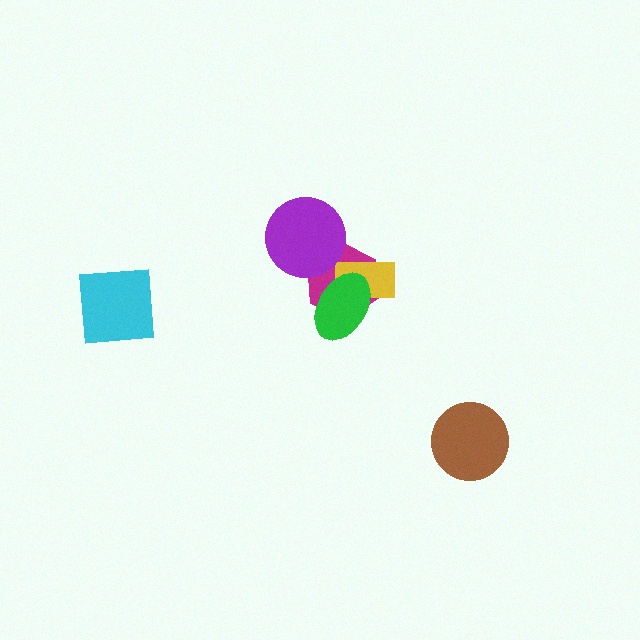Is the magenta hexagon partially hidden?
Yes, it is partially covered by another shape.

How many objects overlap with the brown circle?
0 objects overlap with the brown circle.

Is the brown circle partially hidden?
No, no other shape covers it.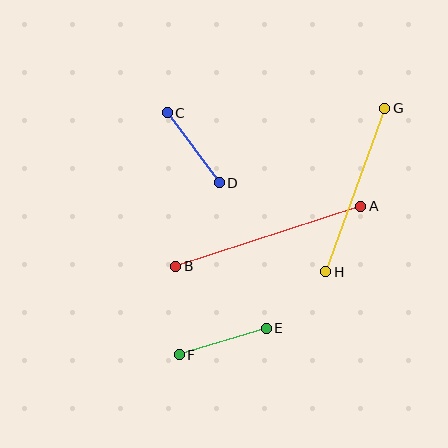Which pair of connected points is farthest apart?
Points A and B are farthest apart.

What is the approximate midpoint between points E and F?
The midpoint is at approximately (223, 342) pixels.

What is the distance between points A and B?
The distance is approximately 195 pixels.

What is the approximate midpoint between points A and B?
The midpoint is at approximately (268, 236) pixels.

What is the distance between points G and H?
The distance is approximately 174 pixels.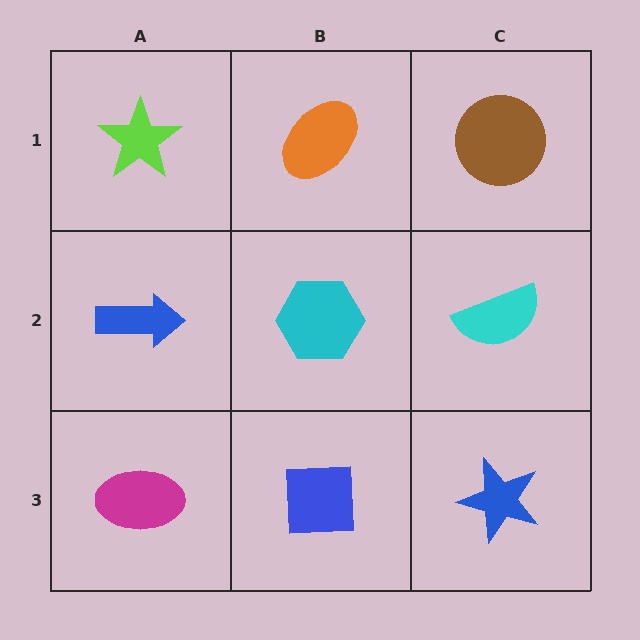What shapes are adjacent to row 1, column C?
A cyan semicircle (row 2, column C), an orange ellipse (row 1, column B).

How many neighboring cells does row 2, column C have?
3.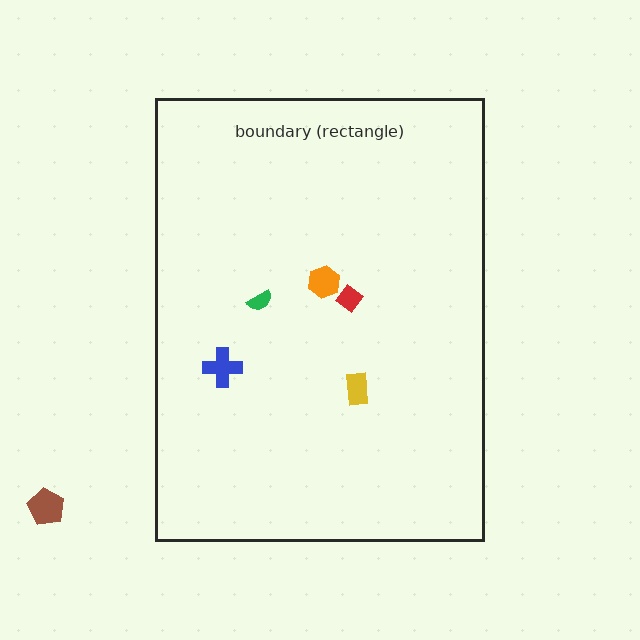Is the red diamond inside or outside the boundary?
Inside.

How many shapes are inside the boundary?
5 inside, 1 outside.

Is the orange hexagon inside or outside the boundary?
Inside.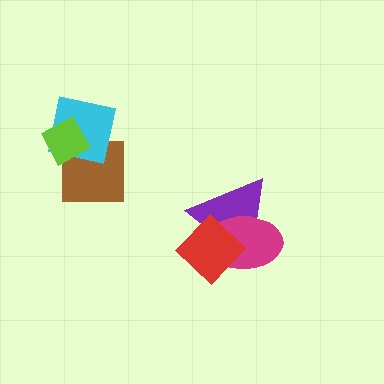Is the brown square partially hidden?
Yes, it is partially covered by another shape.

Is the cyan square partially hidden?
Yes, it is partially covered by another shape.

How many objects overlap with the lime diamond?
2 objects overlap with the lime diamond.